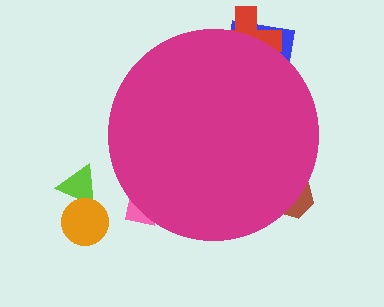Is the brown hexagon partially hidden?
Yes, the brown hexagon is partially hidden behind the magenta circle.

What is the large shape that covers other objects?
A magenta circle.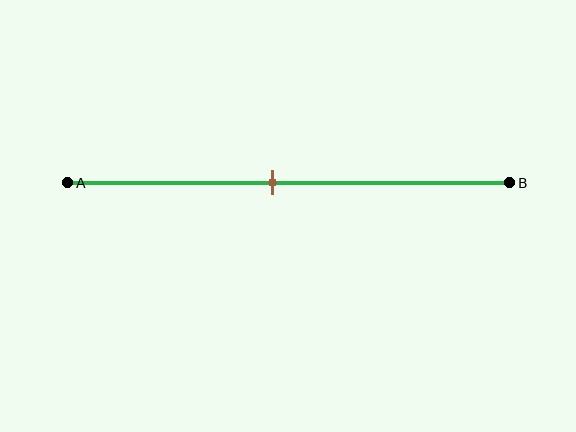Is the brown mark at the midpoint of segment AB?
No, the mark is at about 45% from A, not at the 50% midpoint.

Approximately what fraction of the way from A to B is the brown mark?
The brown mark is approximately 45% of the way from A to B.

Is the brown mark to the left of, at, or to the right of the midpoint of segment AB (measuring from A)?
The brown mark is to the left of the midpoint of segment AB.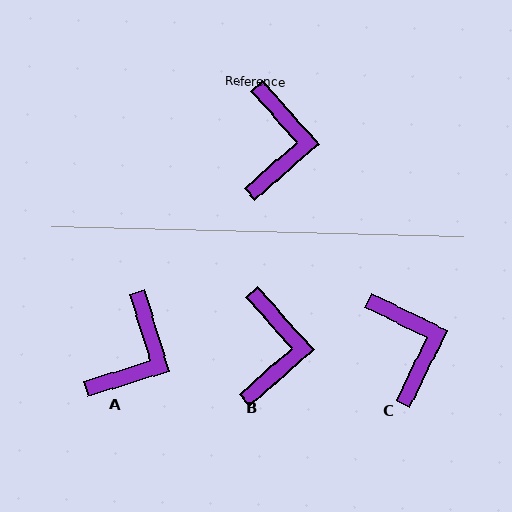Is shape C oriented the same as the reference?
No, it is off by about 22 degrees.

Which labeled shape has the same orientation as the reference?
B.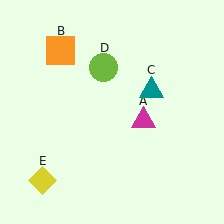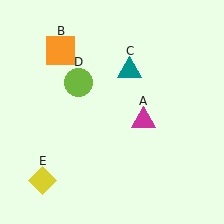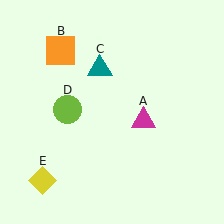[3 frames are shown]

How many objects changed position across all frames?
2 objects changed position: teal triangle (object C), lime circle (object D).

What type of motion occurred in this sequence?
The teal triangle (object C), lime circle (object D) rotated counterclockwise around the center of the scene.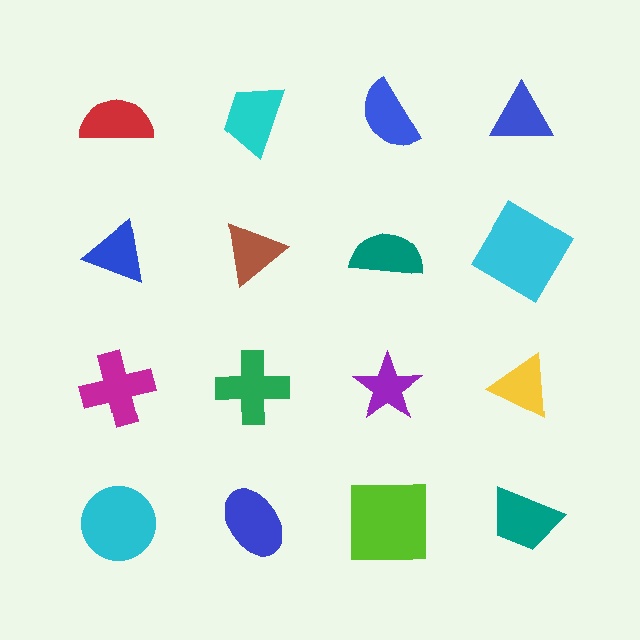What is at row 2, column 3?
A teal semicircle.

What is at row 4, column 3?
A lime square.